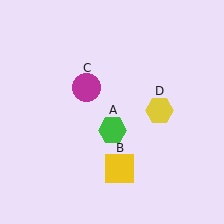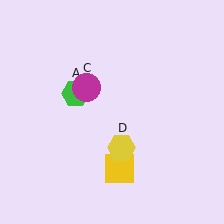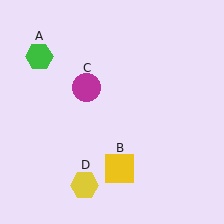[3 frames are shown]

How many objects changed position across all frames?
2 objects changed position: green hexagon (object A), yellow hexagon (object D).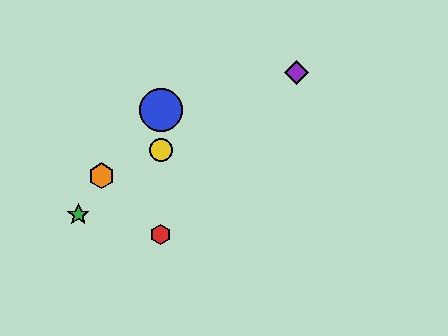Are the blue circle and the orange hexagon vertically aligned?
No, the blue circle is at x≈161 and the orange hexagon is at x≈101.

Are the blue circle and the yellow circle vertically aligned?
Yes, both are at x≈161.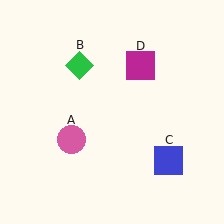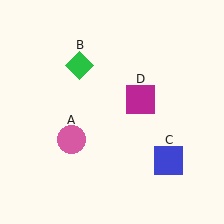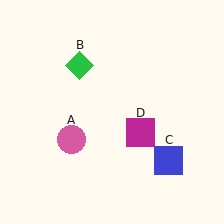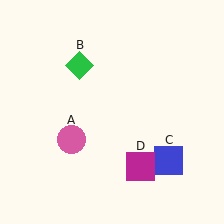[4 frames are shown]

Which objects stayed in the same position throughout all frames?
Pink circle (object A) and green diamond (object B) and blue square (object C) remained stationary.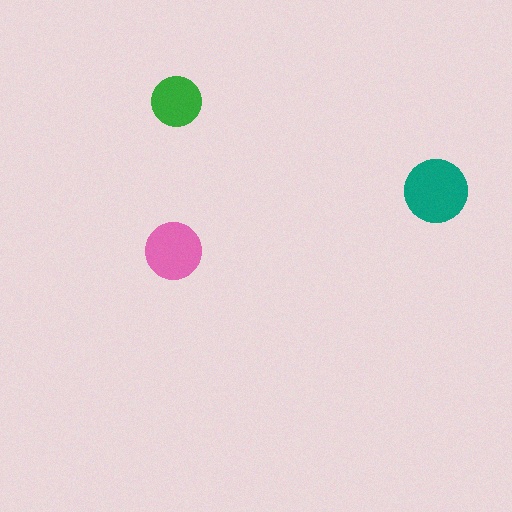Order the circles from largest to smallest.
the teal one, the pink one, the green one.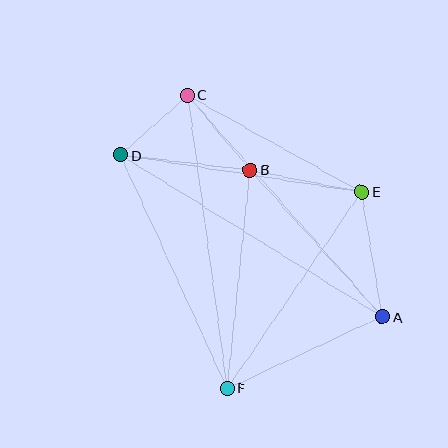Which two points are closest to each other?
Points C and D are closest to each other.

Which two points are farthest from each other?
Points A and D are farthest from each other.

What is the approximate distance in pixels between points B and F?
The distance between B and F is approximately 220 pixels.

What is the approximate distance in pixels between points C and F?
The distance between C and F is approximately 295 pixels.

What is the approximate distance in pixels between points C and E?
The distance between C and E is approximately 199 pixels.